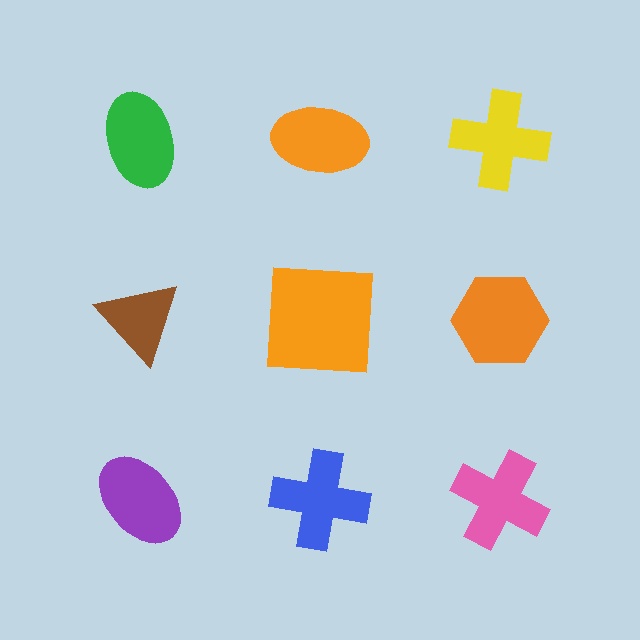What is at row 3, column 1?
A purple ellipse.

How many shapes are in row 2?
3 shapes.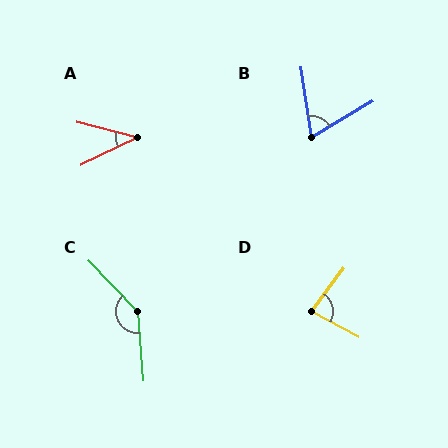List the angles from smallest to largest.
A (41°), B (68°), D (82°), C (141°).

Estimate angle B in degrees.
Approximately 68 degrees.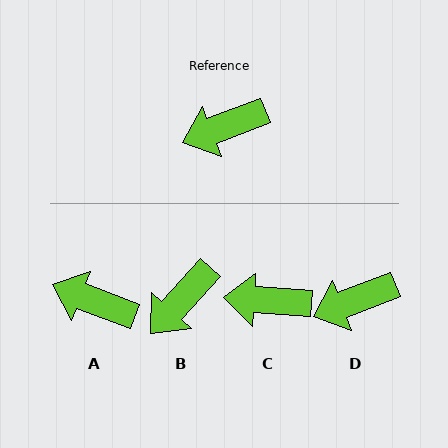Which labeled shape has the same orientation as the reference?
D.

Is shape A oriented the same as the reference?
No, it is off by about 42 degrees.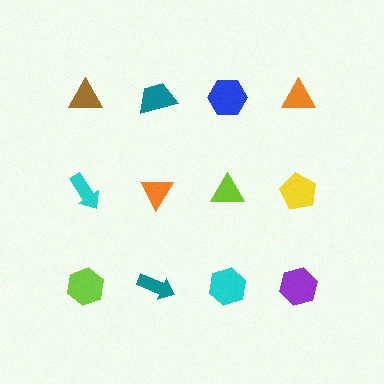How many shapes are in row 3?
4 shapes.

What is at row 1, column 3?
A blue hexagon.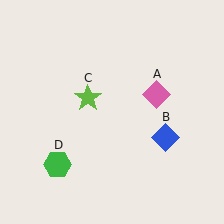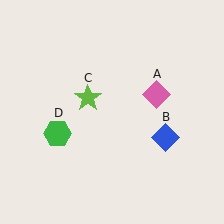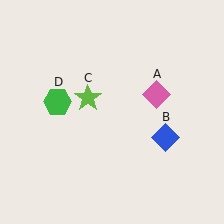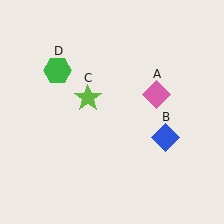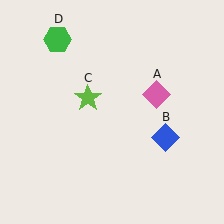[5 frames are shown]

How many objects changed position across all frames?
1 object changed position: green hexagon (object D).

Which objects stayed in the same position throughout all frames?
Pink diamond (object A) and blue diamond (object B) and lime star (object C) remained stationary.